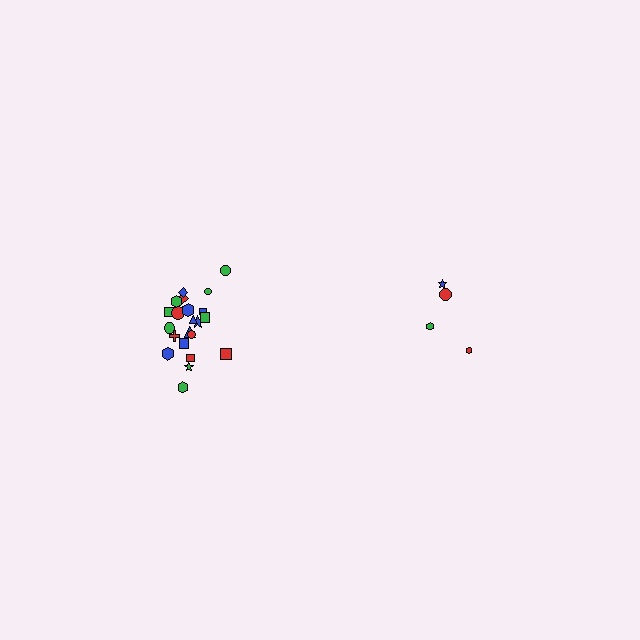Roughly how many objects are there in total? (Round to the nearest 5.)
Roughly 25 objects in total.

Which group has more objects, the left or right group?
The left group.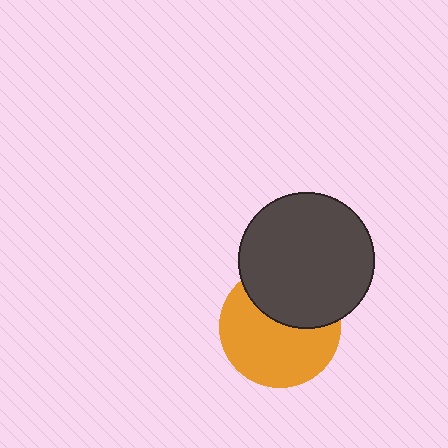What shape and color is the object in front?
The object in front is a dark gray circle.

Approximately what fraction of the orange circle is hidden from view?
Roughly 38% of the orange circle is hidden behind the dark gray circle.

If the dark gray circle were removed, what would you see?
You would see the complete orange circle.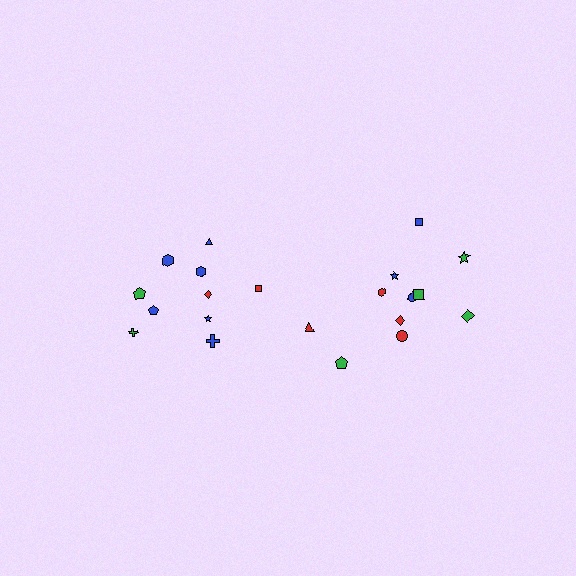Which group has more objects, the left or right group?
The right group.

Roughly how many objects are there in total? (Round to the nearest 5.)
Roughly 20 objects in total.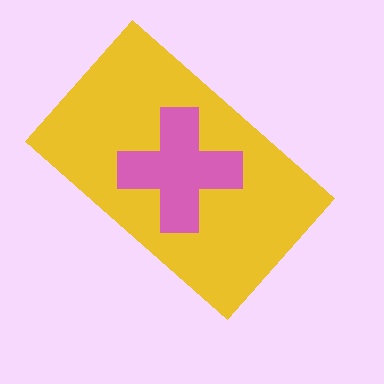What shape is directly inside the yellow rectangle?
The pink cross.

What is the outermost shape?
The yellow rectangle.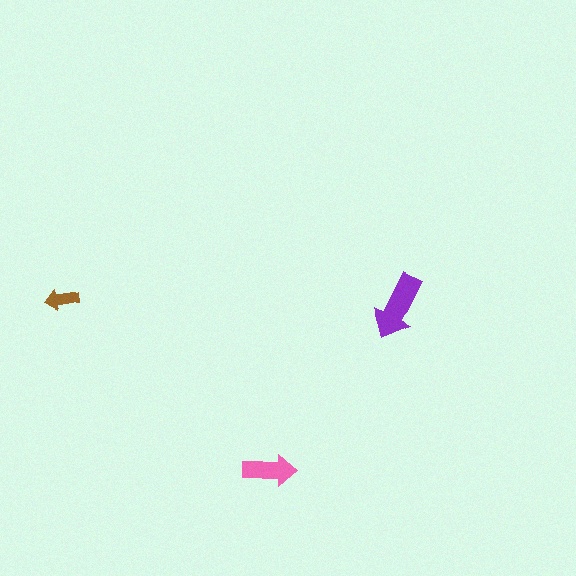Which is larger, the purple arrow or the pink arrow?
The purple one.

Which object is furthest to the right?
The purple arrow is rightmost.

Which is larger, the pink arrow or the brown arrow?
The pink one.